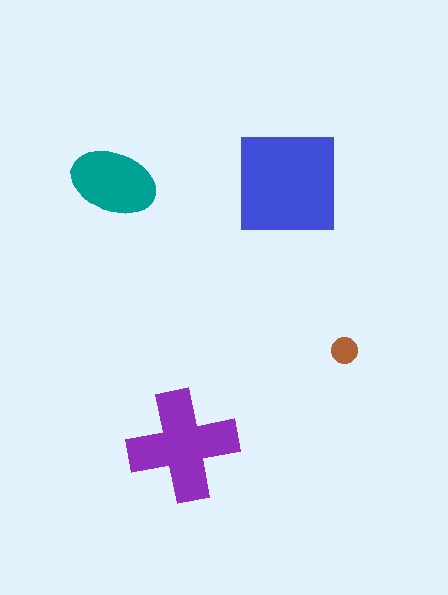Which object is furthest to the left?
The teal ellipse is leftmost.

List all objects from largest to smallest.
The blue square, the purple cross, the teal ellipse, the brown circle.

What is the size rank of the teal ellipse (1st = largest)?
3rd.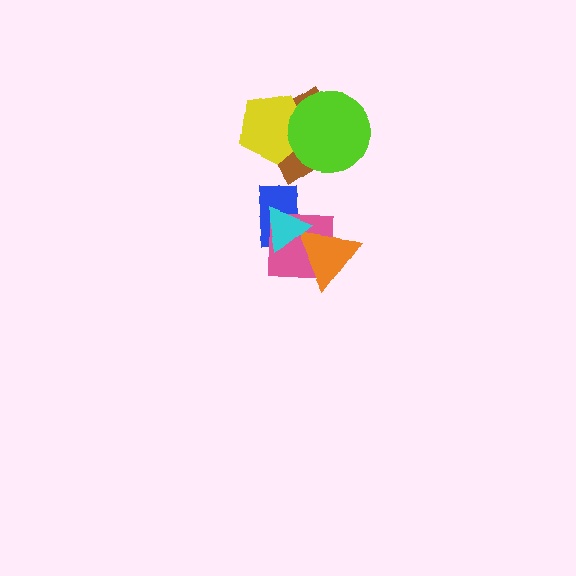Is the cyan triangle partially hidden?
No, no other shape covers it.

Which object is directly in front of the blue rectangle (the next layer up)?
The pink square is directly in front of the blue rectangle.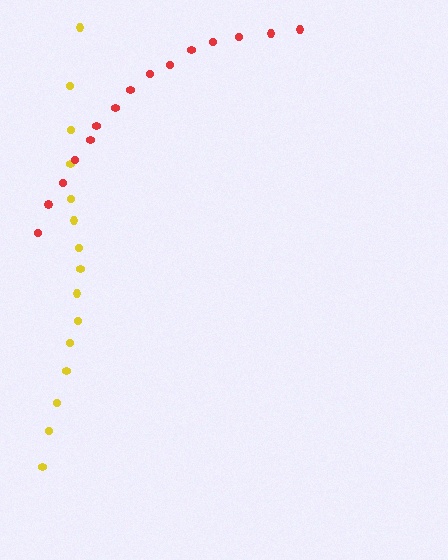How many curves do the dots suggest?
There are 2 distinct paths.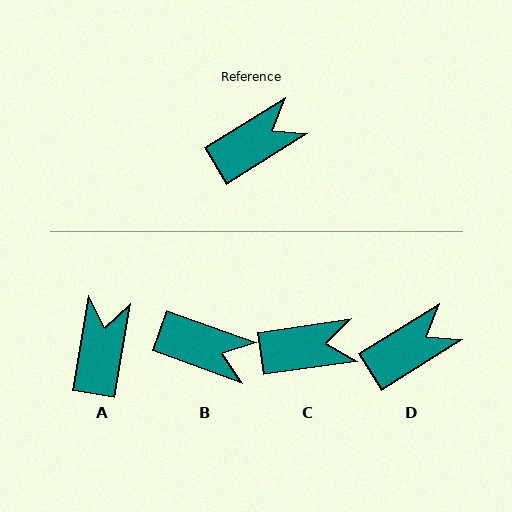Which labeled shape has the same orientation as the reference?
D.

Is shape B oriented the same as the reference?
No, it is off by about 52 degrees.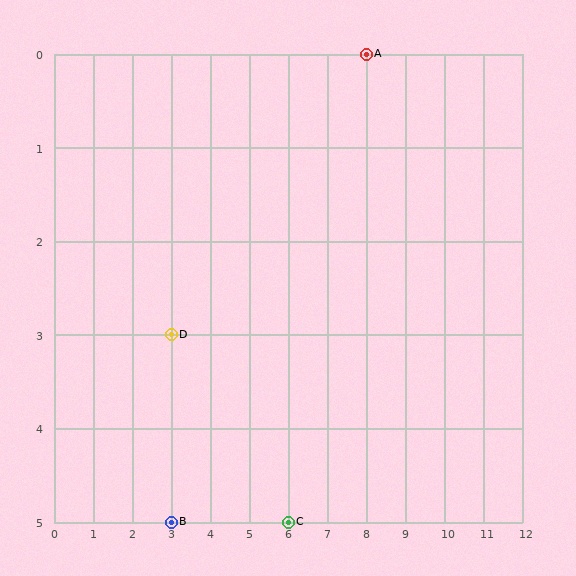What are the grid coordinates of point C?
Point C is at grid coordinates (6, 5).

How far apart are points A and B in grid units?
Points A and B are 5 columns and 5 rows apart (about 7.1 grid units diagonally).